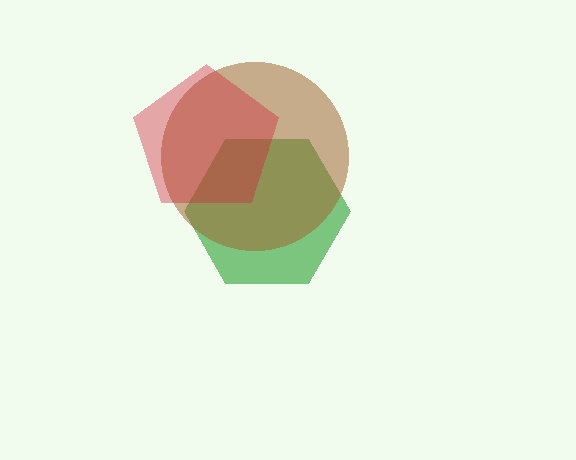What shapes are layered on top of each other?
The layered shapes are: a green hexagon, a brown circle, a red pentagon.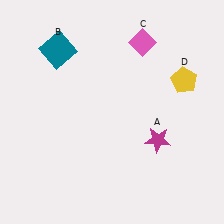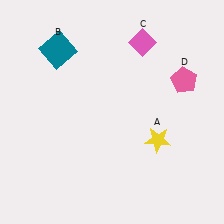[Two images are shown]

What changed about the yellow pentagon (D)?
In Image 1, D is yellow. In Image 2, it changed to pink.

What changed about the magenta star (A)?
In Image 1, A is magenta. In Image 2, it changed to yellow.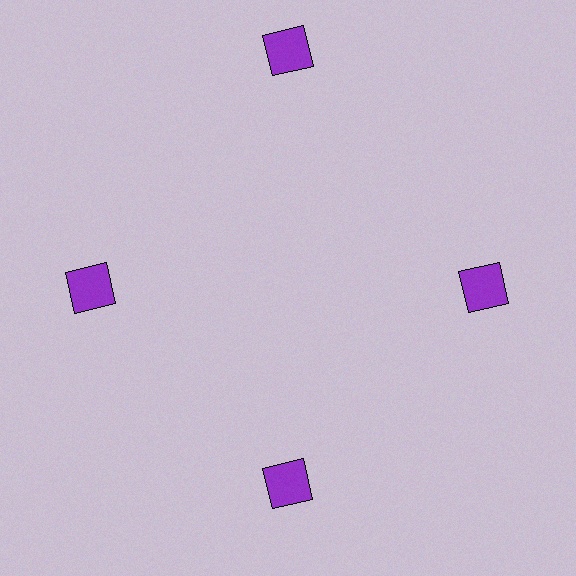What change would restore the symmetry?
The symmetry would be restored by moving it inward, back onto the ring so that all 4 squares sit at equal angles and equal distance from the center.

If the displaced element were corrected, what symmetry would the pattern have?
It would have 4-fold rotational symmetry — the pattern would map onto itself every 90 degrees.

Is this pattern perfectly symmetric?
No. The 4 purple squares are arranged in a ring, but one element near the 12 o'clock position is pushed outward from the center, breaking the 4-fold rotational symmetry.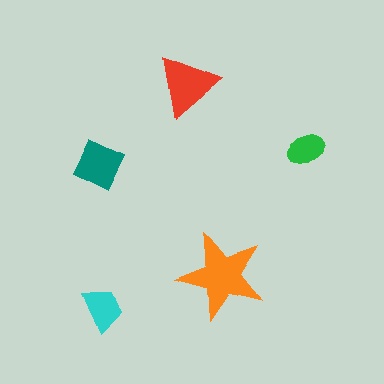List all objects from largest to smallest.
The orange star, the red triangle, the teal diamond, the cyan trapezoid, the green ellipse.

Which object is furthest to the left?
The teal diamond is leftmost.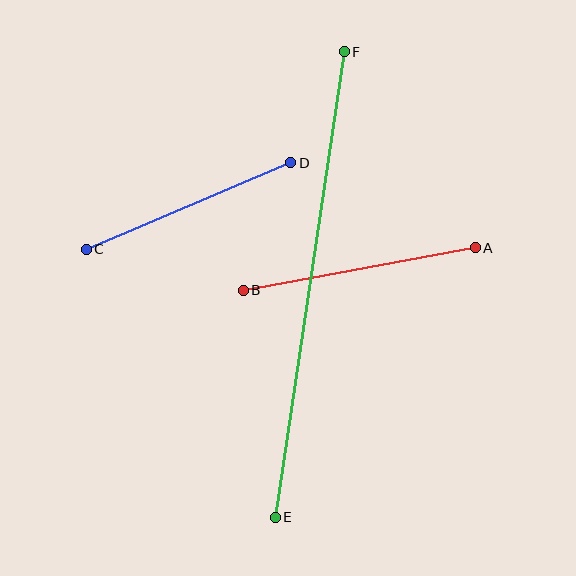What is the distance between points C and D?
The distance is approximately 222 pixels.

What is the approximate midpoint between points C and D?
The midpoint is at approximately (188, 206) pixels.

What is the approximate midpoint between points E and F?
The midpoint is at approximately (310, 285) pixels.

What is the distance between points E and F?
The distance is approximately 471 pixels.